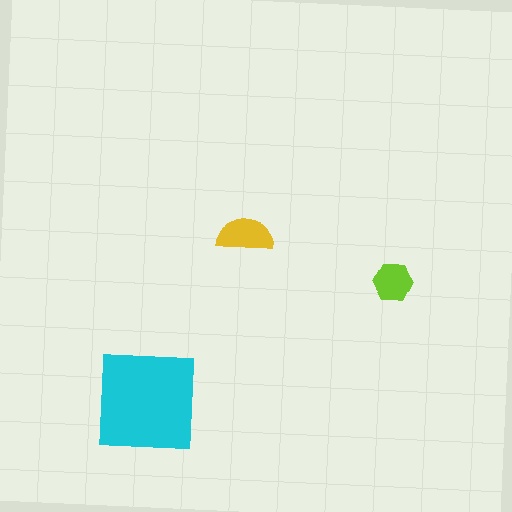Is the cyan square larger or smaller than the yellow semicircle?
Larger.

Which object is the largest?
The cyan square.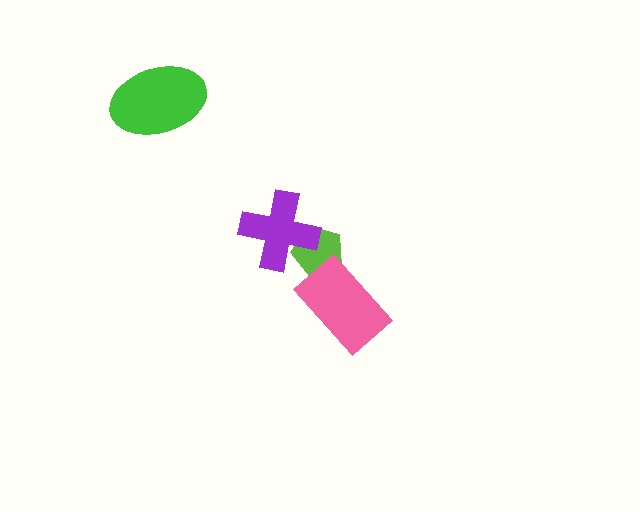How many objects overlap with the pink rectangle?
1 object overlaps with the pink rectangle.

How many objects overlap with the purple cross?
1 object overlaps with the purple cross.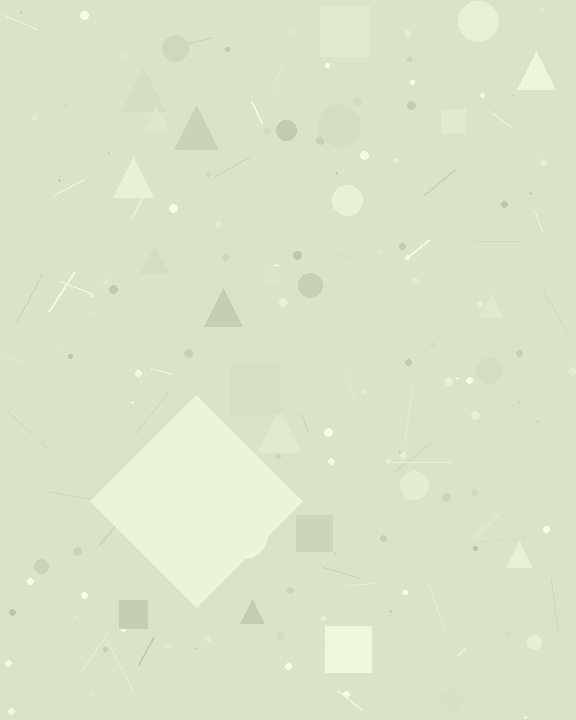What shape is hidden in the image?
A diamond is hidden in the image.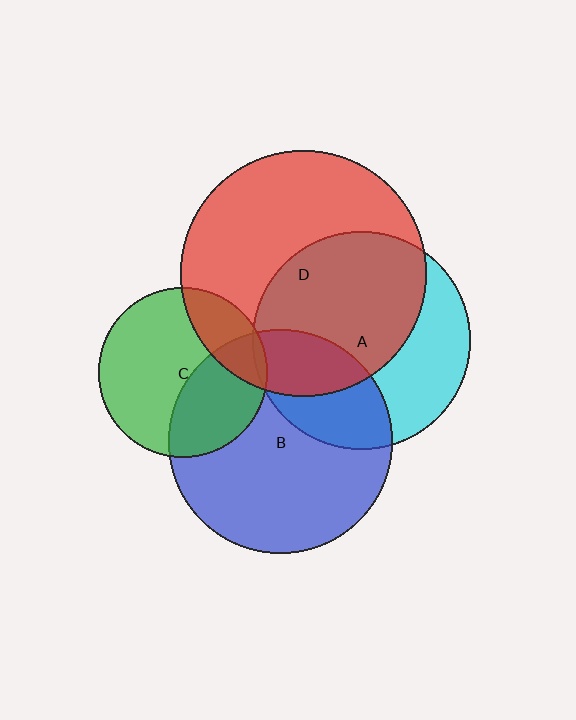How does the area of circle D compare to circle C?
Approximately 2.1 times.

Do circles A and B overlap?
Yes.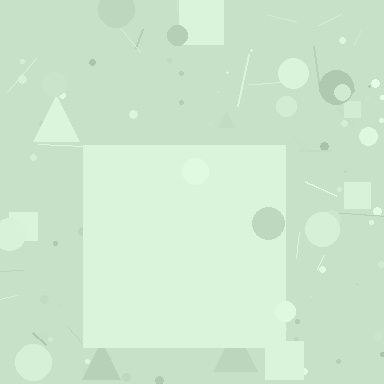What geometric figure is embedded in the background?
A square is embedded in the background.